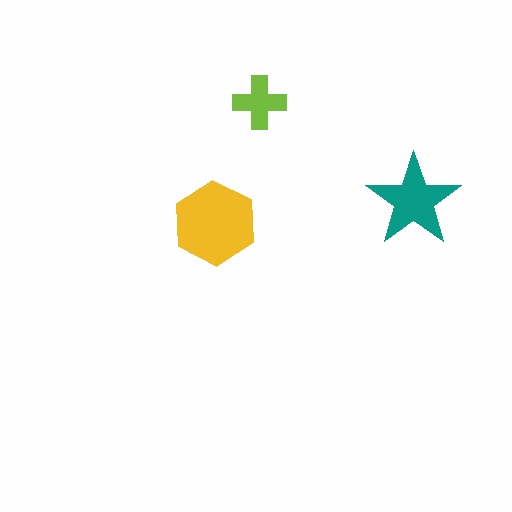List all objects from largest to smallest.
The yellow hexagon, the teal star, the lime cross.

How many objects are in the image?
There are 3 objects in the image.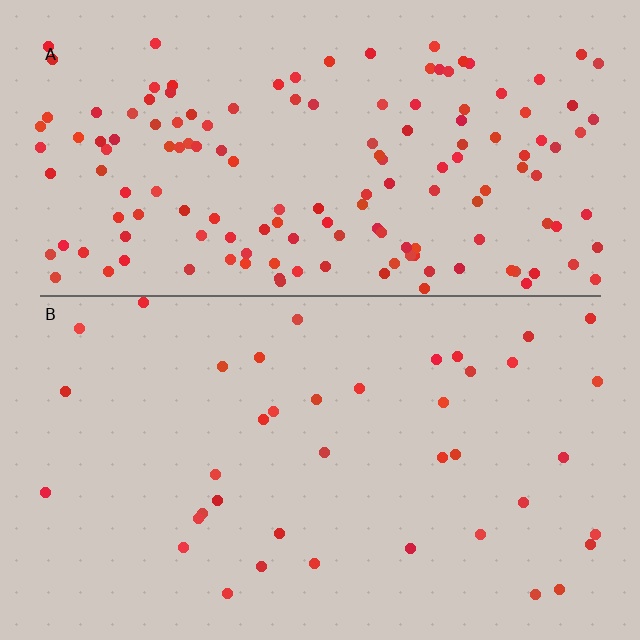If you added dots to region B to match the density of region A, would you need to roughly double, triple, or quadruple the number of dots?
Approximately quadruple.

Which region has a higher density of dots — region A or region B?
A (the top).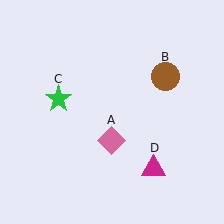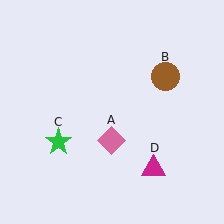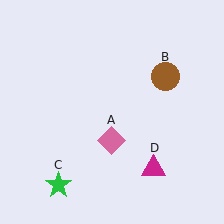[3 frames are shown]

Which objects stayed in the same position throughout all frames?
Pink diamond (object A) and brown circle (object B) and magenta triangle (object D) remained stationary.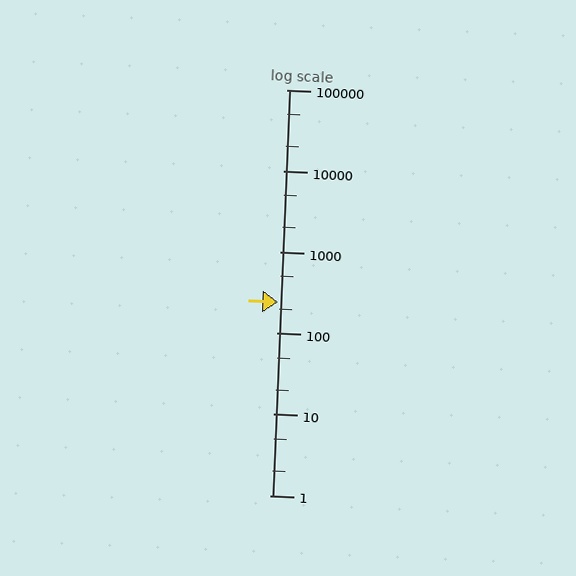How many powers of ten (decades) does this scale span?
The scale spans 5 decades, from 1 to 100000.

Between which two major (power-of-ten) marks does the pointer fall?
The pointer is between 100 and 1000.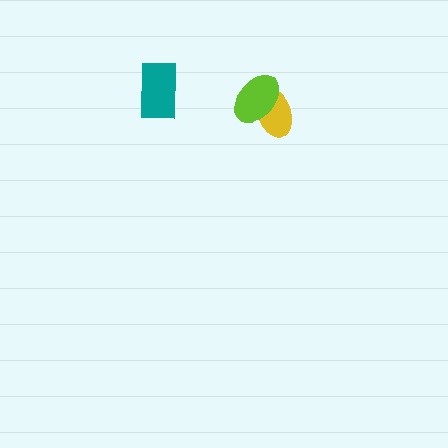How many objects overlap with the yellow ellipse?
1 object overlaps with the yellow ellipse.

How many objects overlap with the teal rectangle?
0 objects overlap with the teal rectangle.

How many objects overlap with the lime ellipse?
1 object overlaps with the lime ellipse.